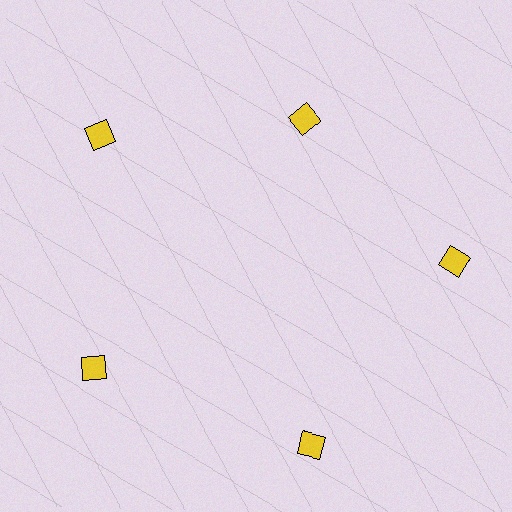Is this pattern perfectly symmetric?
No. The 5 yellow squares are arranged in a ring, but one element near the 1 o'clock position is pulled inward toward the center, breaking the 5-fold rotational symmetry.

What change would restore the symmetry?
The symmetry would be restored by moving it outward, back onto the ring so that all 5 squares sit at equal angles and equal distance from the center.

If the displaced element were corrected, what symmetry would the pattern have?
It would have 5-fold rotational symmetry — the pattern would map onto itself every 72 degrees.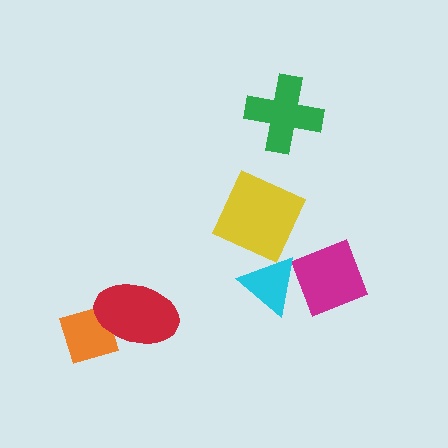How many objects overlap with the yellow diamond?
1 object overlaps with the yellow diamond.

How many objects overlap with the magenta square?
0 objects overlap with the magenta square.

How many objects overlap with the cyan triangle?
1 object overlaps with the cyan triangle.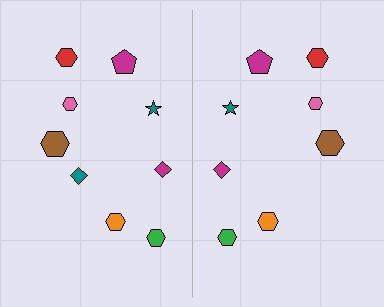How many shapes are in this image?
There are 17 shapes in this image.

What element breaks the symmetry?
A teal diamond is missing from the right side.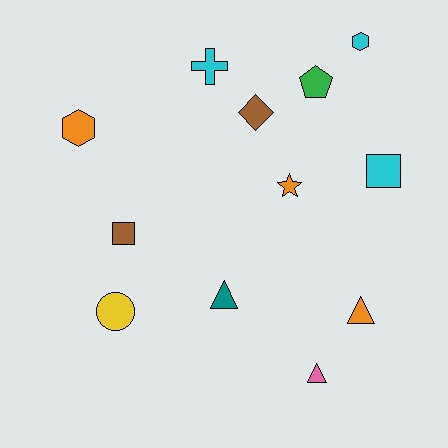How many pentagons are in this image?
There is 1 pentagon.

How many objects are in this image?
There are 12 objects.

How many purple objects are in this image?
There are no purple objects.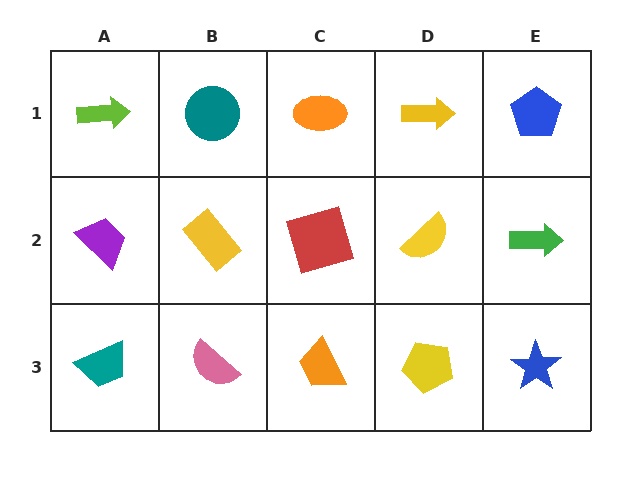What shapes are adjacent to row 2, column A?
A lime arrow (row 1, column A), a teal trapezoid (row 3, column A), a yellow rectangle (row 2, column B).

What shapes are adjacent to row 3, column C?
A red square (row 2, column C), a pink semicircle (row 3, column B), a yellow pentagon (row 3, column D).